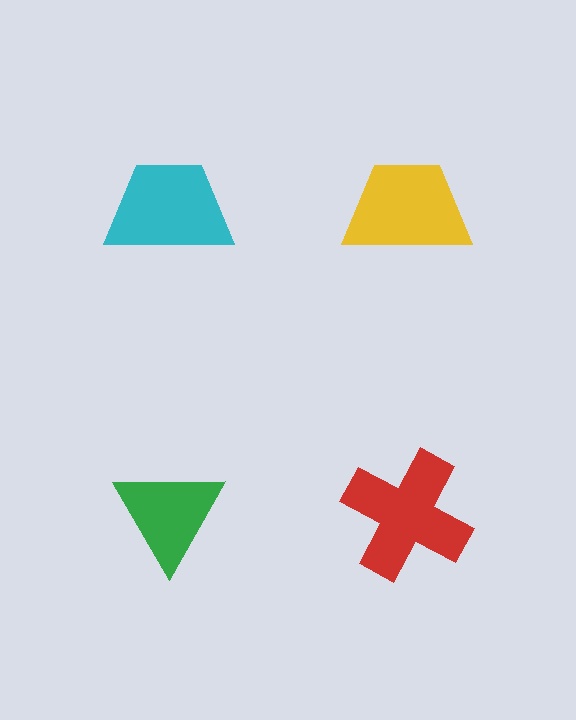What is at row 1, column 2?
A yellow trapezoid.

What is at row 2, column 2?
A red cross.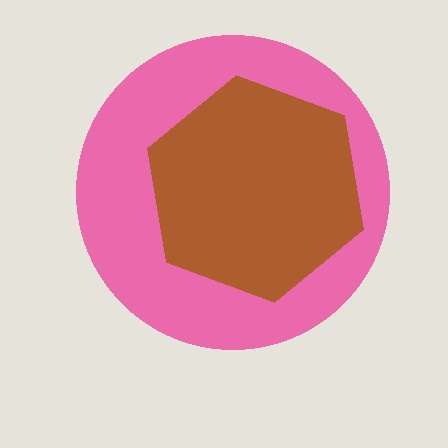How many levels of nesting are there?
2.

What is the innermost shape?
The brown hexagon.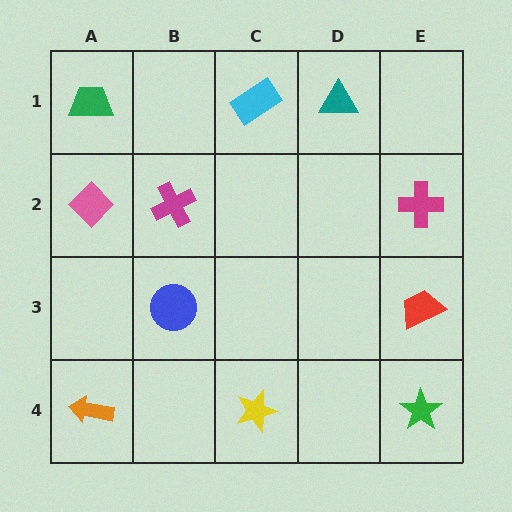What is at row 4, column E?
A green star.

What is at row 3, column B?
A blue circle.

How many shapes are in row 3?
2 shapes.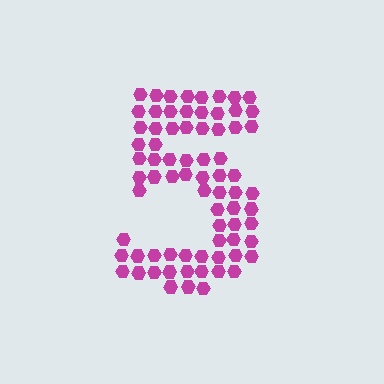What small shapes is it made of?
It is made of small hexagons.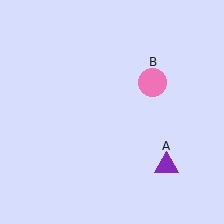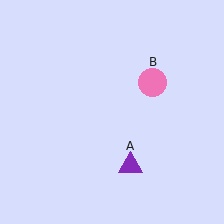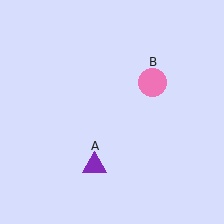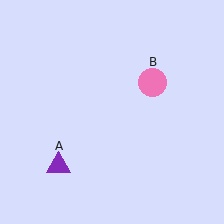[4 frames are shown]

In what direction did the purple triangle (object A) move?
The purple triangle (object A) moved left.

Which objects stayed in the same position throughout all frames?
Pink circle (object B) remained stationary.